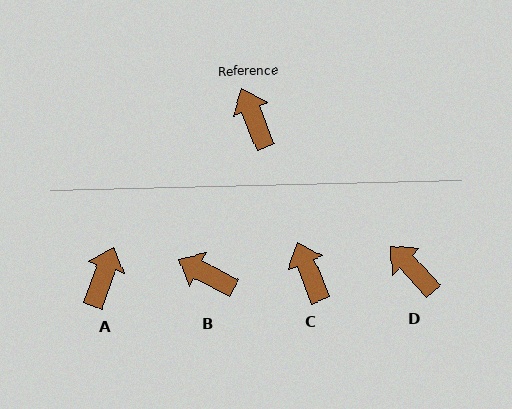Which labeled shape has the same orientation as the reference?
C.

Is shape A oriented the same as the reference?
No, it is off by about 41 degrees.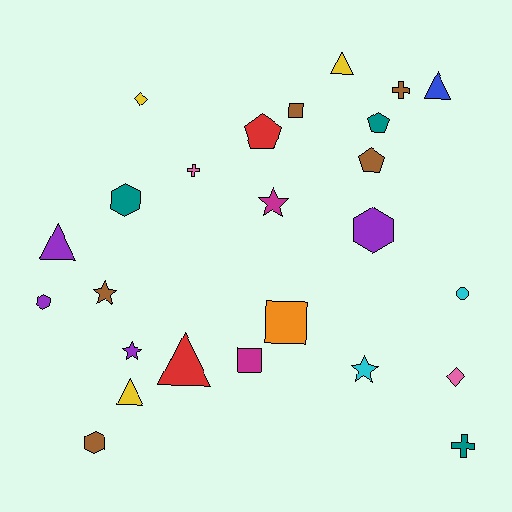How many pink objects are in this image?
There are 2 pink objects.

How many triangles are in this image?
There are 5 triangles.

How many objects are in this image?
There are 25 objects.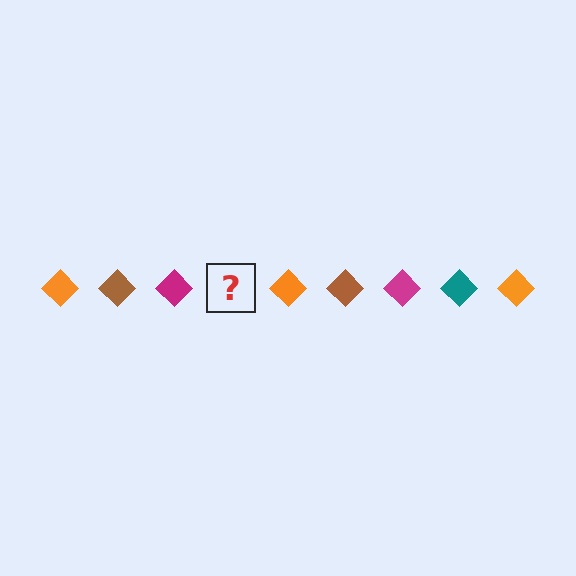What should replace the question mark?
The question mark should be replaced with a teal diamond.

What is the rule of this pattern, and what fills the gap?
The rule is that the pattern cycles through orange, brown, magenta, teal diamonds. The gap should be filled with a teal diamond.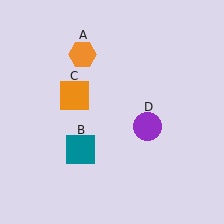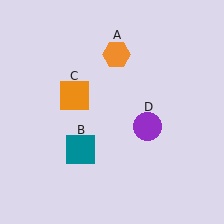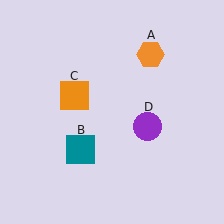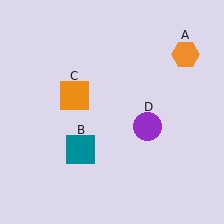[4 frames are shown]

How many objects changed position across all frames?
1 object changed position: orange hexagon (object A).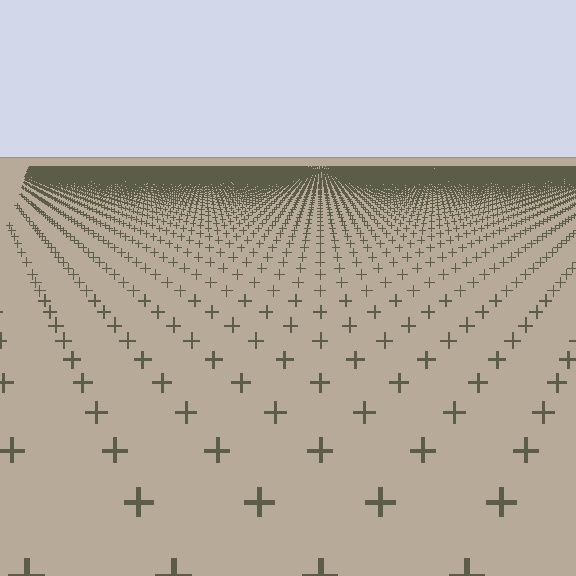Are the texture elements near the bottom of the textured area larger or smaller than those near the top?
Larger. Near the bottom, elements are closer to the viewer and appear at a bigger on-screen size.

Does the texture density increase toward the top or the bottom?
Density increases toward the top.